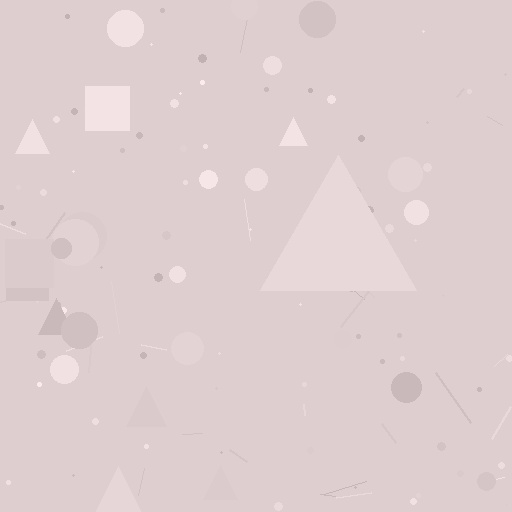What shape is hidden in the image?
A triangle is hidden in the image.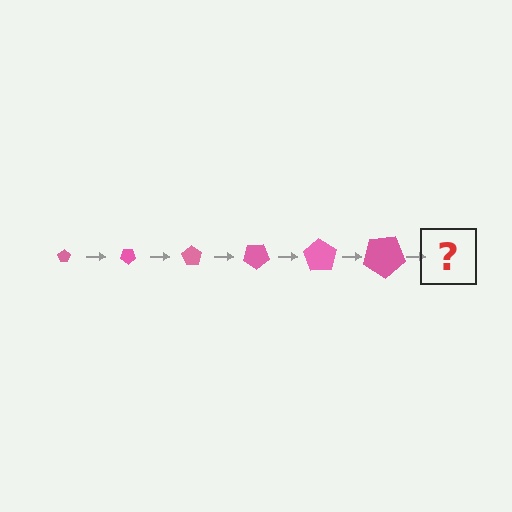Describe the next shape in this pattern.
It should be a pentagon, larger than the previous one and rotated 210 degrees from the start.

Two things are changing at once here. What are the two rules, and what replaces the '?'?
The two rules are that the pentagon grows larger each step and it rotates 35 degrees each step. The '?' should be a pentagon, larger than the previous one and rotated 210 degrees from the start.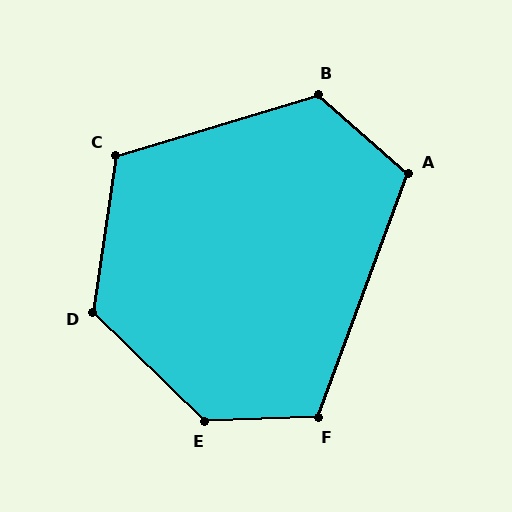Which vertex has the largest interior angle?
E, at approximately 134 degrees.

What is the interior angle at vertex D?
Approximately 126 degrees (obtuse).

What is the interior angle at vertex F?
Approximately 112 degrees (obtuse).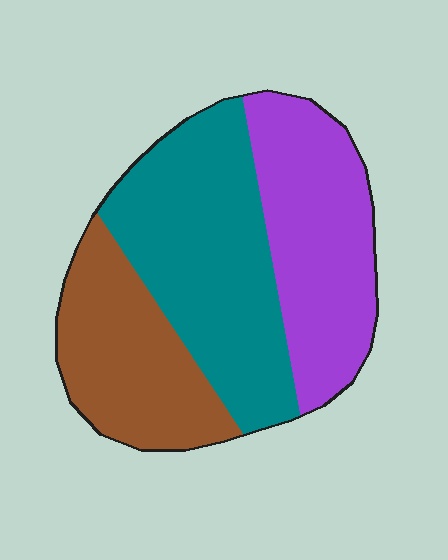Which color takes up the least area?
Brown, at roughly 25%.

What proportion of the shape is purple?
Purple takes up between a quarter and a half of the shape.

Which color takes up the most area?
Teal, at roughly 40%.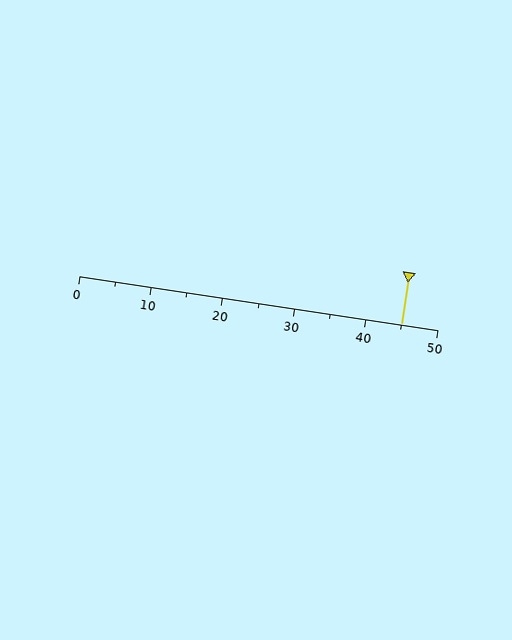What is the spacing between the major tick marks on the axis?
The major ticks are spaced 10 apart.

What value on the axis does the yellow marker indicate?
The marker indicates approximately 45.